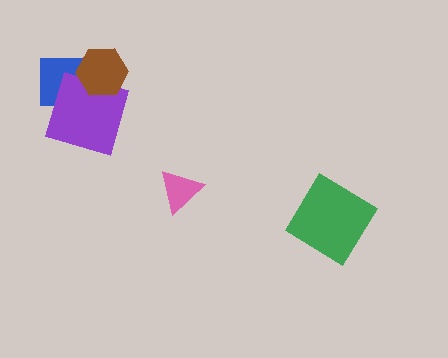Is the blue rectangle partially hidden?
Yes, it is partially covered by another shape.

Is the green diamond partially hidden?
No, no other shape covers it.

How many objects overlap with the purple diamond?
2 objects overlap with the purple diamond.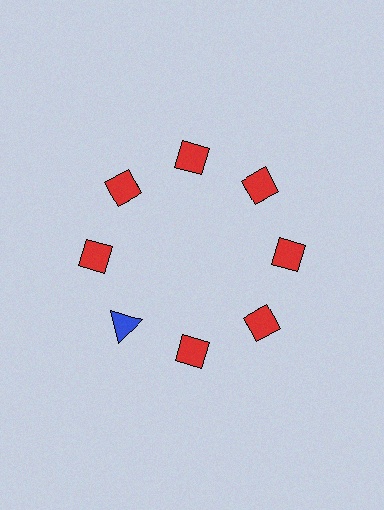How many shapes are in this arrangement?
There are 8 shapes arranged in a ring pattern.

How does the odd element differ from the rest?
It differs in both color (blue instead of red) and shape (triangle instead of diamond).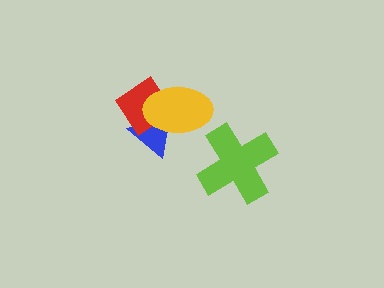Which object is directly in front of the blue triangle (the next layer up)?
The red diamond is directly in front of the blue triangle.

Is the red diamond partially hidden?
Yes, it is partially covered by another shape.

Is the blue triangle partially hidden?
Yes, it is partially covered by another shape.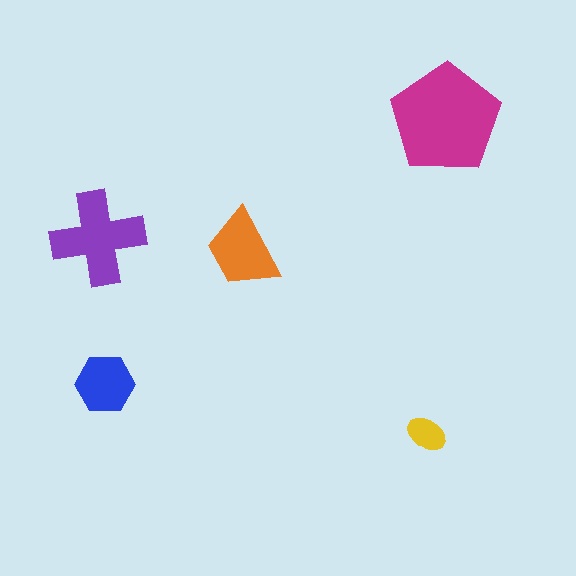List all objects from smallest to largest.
The yellow ellipse, the blue hexagon, the orange trapezoid, the purple cross, the magenta pentagon.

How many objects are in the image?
There are 5 objects in the image.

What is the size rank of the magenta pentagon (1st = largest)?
1st.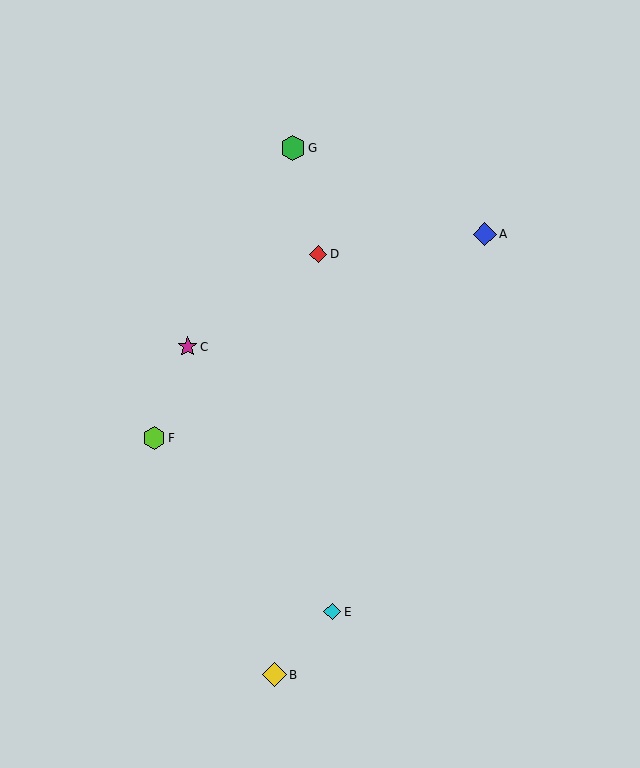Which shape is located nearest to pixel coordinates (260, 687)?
The yellow diamond (labeled B) at (274, 675) is nearest to that location.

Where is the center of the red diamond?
The center of the red diamond is at (318, 254).